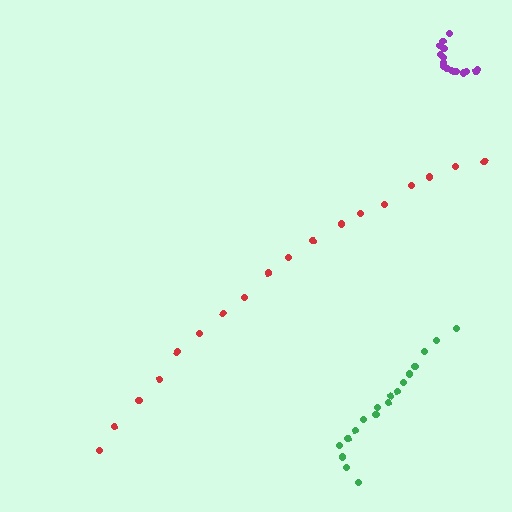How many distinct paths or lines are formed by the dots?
There are 3 distinct paths.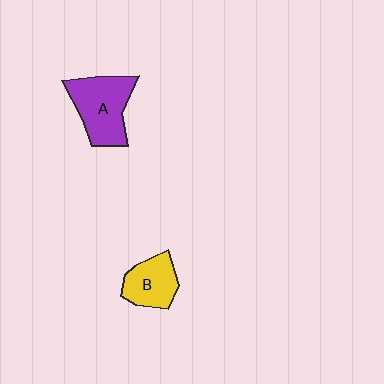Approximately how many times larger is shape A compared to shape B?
Approximately 1.5 times.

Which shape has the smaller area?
Shape B (yellow).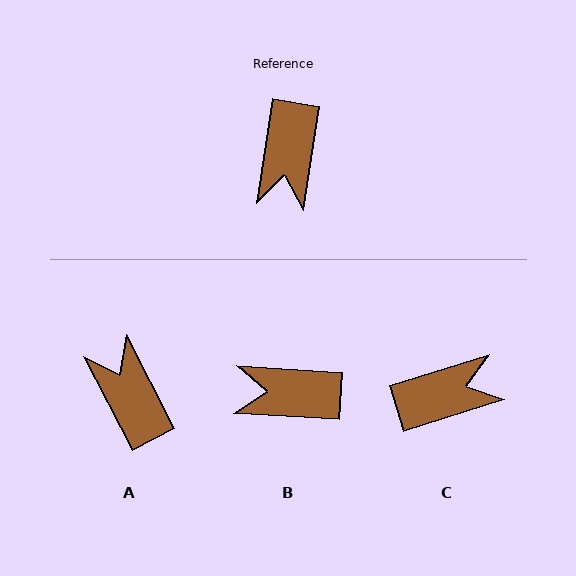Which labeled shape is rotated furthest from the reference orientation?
A, about 143 degrees away.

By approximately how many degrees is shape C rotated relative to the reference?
Approximately 117 degrees counter-clockwise.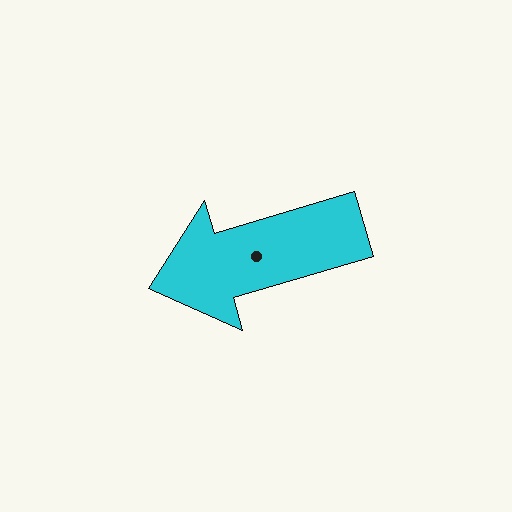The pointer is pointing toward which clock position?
Roughly 8 o'clock.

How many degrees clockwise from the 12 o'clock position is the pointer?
Approximately 253 degrees.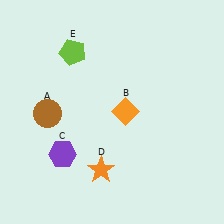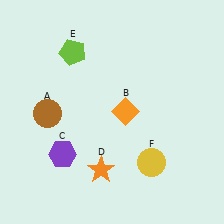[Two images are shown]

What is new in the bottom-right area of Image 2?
A yellow circle (F) was added in the bottom-right area of Image 2.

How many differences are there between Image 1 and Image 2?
There is 1 difference between the two images.